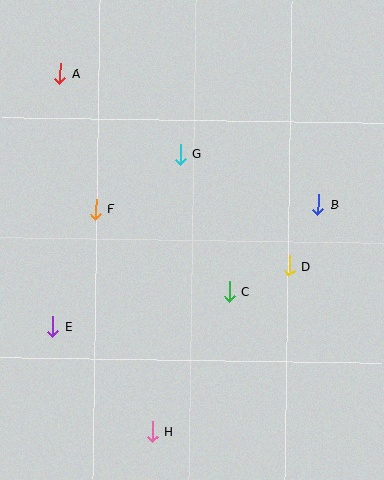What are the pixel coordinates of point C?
Point C is at (230, 292).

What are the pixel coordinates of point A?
Point A is at (60, 74).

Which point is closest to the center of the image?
Point C at (230, 292) is closest to the center.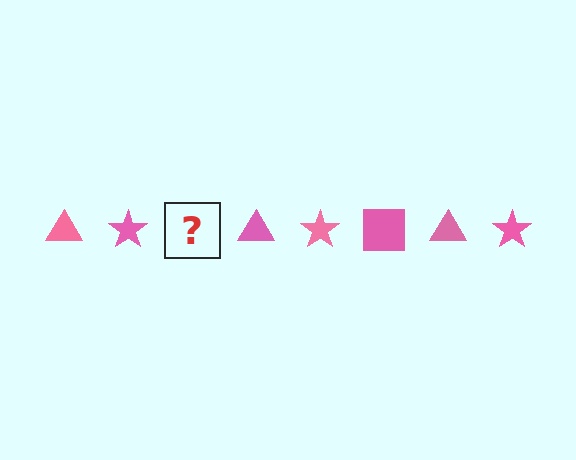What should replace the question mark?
The question mark should be replaced with a pink square.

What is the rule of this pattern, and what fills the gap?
The rule is that the pattern cycles through triangle, star, square shapes in pink. The gap should be filled with a pink square.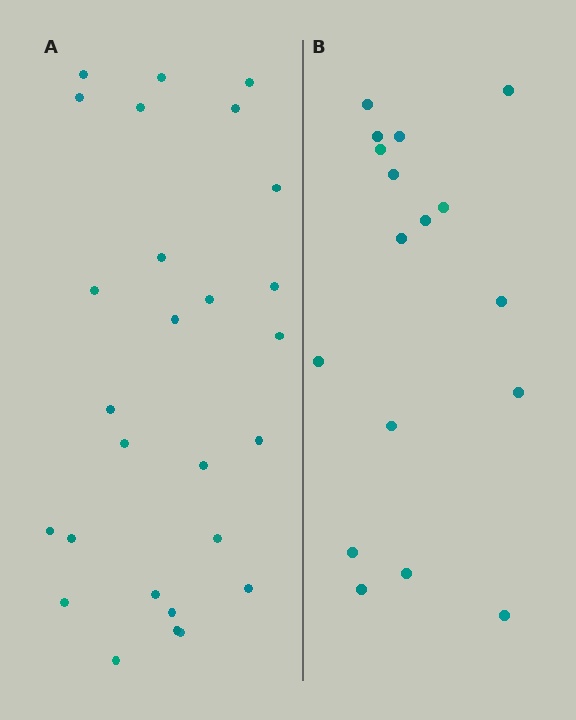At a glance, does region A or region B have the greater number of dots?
Region A (the left region) has more dots.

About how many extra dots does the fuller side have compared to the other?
Region A has roughly 10 or so more dots than region B.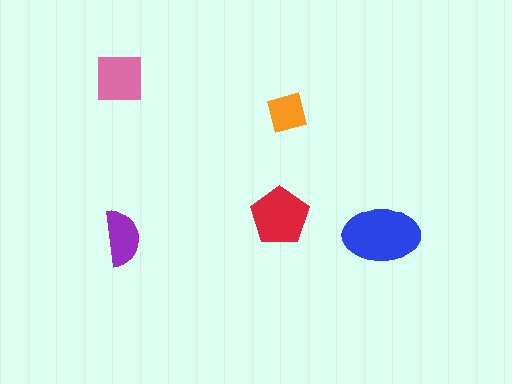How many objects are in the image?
There are 5 objects in the image.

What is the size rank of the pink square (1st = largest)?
3rd.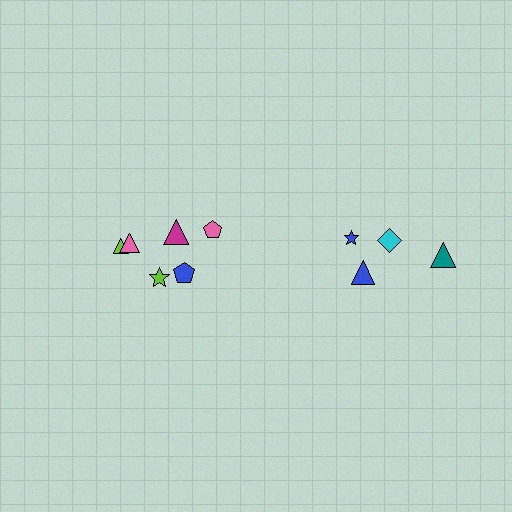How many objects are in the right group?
There are 4 objects.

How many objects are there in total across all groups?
There are 10 objects.